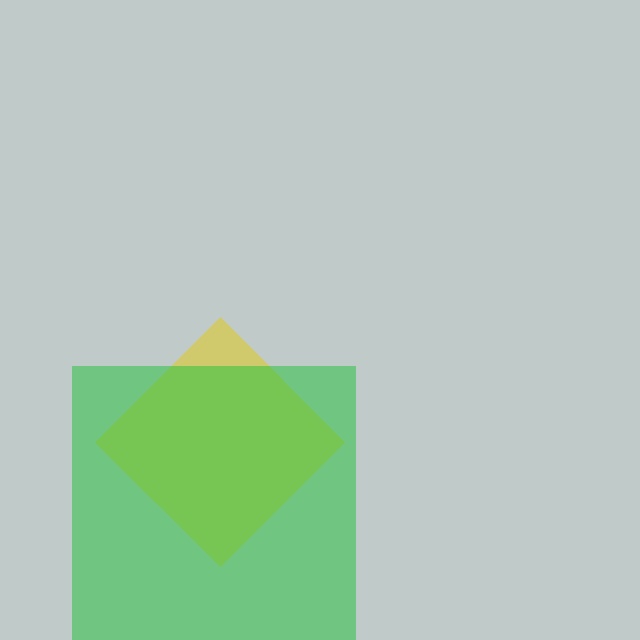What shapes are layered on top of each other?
The layered shapes are: a yellow diamond, a green square.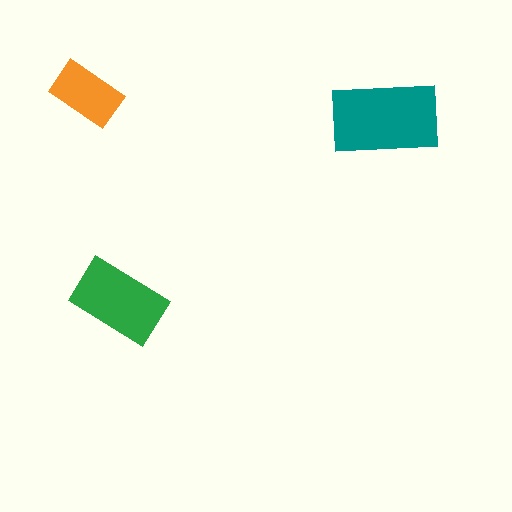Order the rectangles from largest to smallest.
the teal one, the green one, the orange one.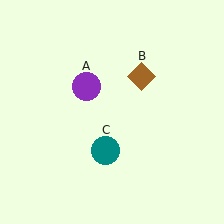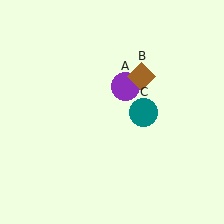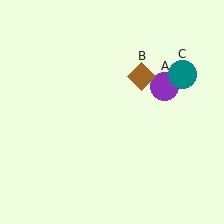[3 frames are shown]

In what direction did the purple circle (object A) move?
The purple circle (object A) moved right.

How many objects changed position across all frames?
2 objects changed position: purple circle (object A), teal circle (object C).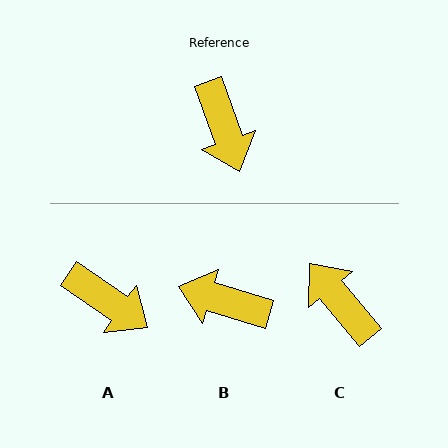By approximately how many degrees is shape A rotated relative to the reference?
Approximately 36 degrees counter-clockwise.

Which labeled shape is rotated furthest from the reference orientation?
C, about 160 degrees away.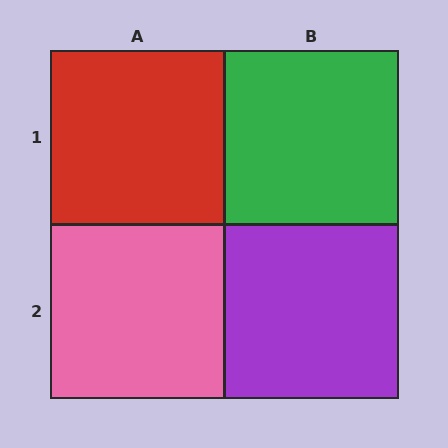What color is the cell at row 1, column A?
Red.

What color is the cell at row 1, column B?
Green.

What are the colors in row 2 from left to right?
Pink, purple.